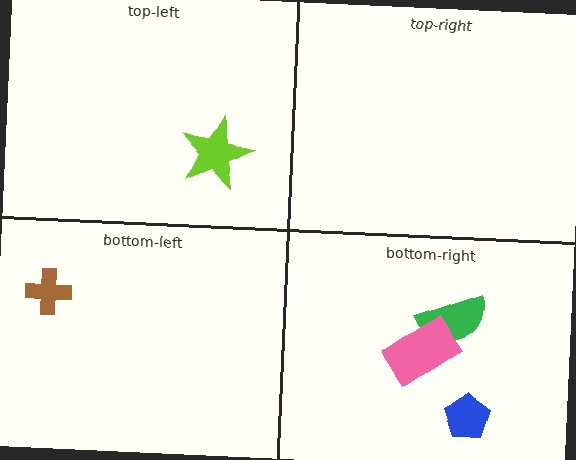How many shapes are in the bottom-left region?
1.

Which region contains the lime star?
The top-left region.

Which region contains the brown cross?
The bottom-left region.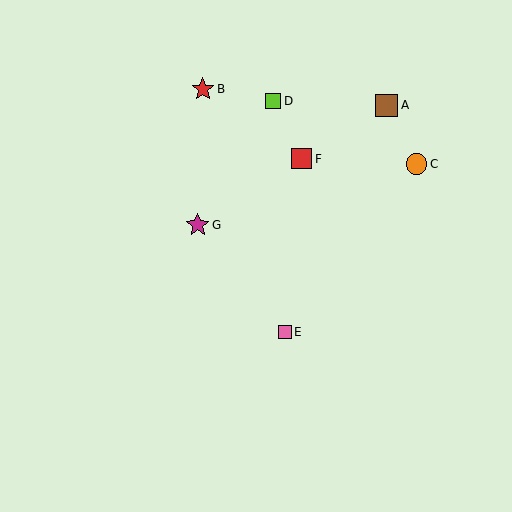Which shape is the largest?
The magenta star (labeled G) is the largest.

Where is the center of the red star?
The center of the red star is at (203, 89).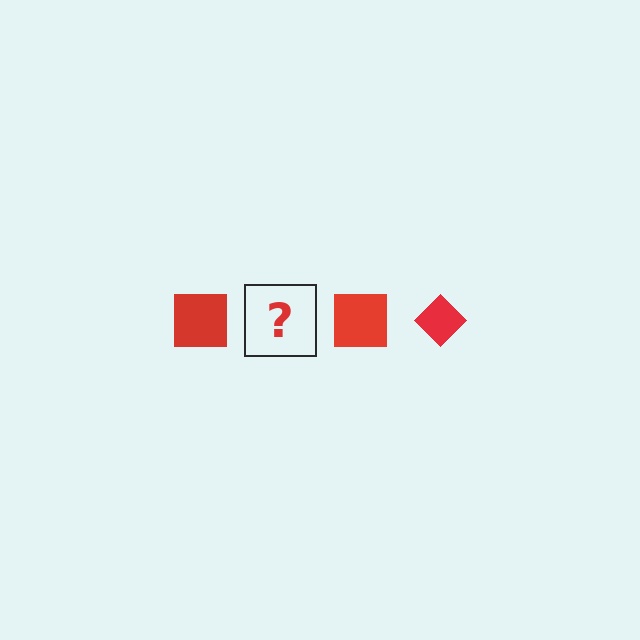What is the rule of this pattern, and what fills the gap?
The rule is that the pattern cycles through square, diamond shapes in red. The gap should be filled with a red diamond.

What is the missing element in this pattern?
The missing element is a red diamond.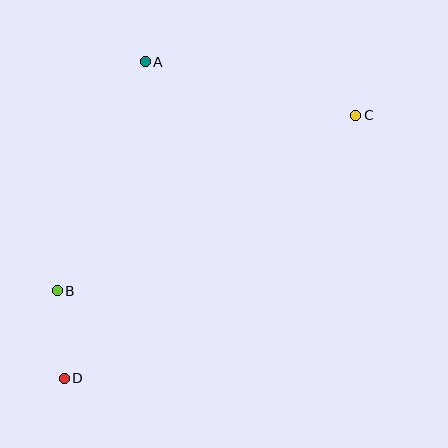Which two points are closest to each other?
Points B and D are closest to each other.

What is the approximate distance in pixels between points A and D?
The distance between A and D is approximately 327 pixels.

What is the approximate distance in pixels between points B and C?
The distance between B and C is approximately 346 pixels.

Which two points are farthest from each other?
Points C and D are farthest from each other.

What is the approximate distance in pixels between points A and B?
The distance between A and B is approximately 245 pixels.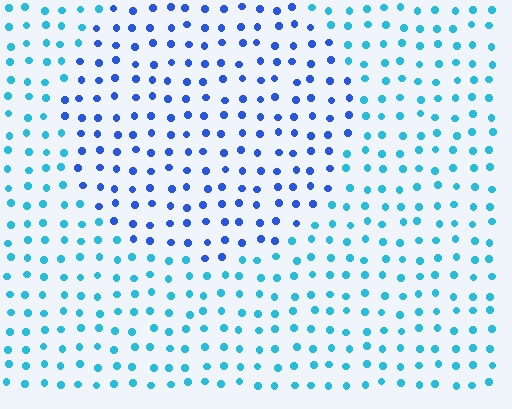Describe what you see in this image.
The image is filled with small cyan elements in a uniform arrangement. A circle-shaped region is visible where the elements are tinted to a slightly different hue, forming a subtle color boundary.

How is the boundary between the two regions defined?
The boundary is defined purely by a slight shift in hue (about 35 degrees). Spacing, size, and orientation are identical on both sides.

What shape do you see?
I see a circle.